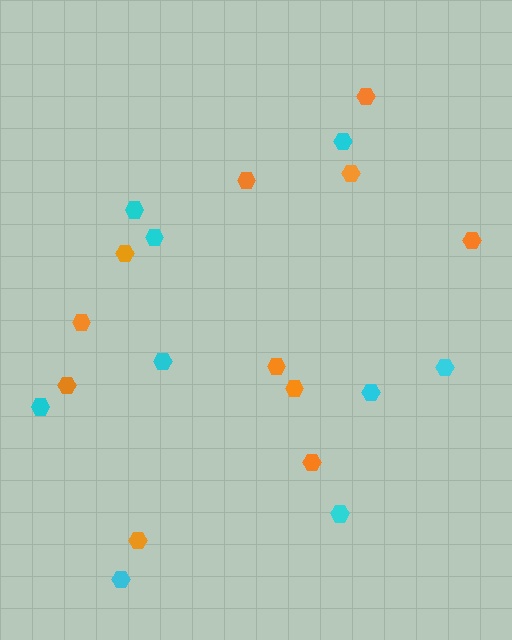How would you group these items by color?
There are 2 groups: one group of orange hexagons (11) and one group of cyan hexagons (9).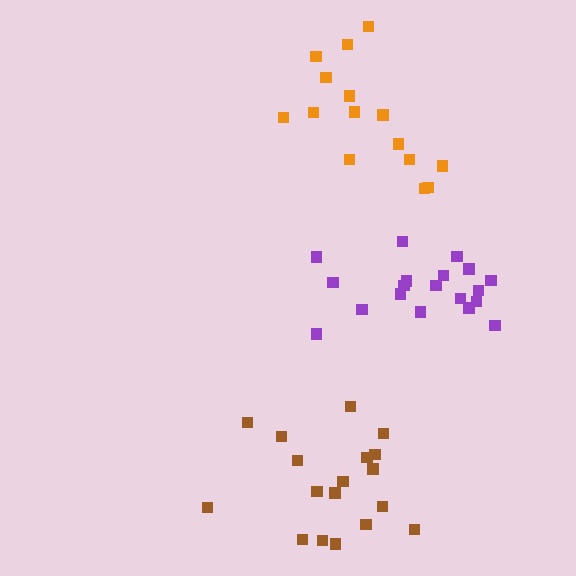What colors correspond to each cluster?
The clusters are colored: brown, orange, purple.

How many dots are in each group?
Group 1: 18 dots, Group 2: 15 dots, Group 3: 19 dots (52 total).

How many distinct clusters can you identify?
There are 3 distinct clusters.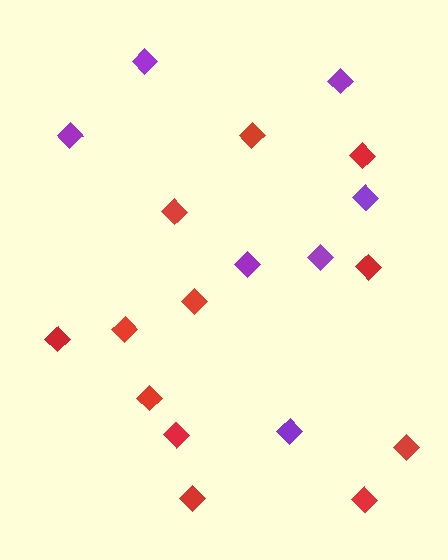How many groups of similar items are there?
There are 2 groups: one group of red diamonds (12) and one group of purple diamonds (7).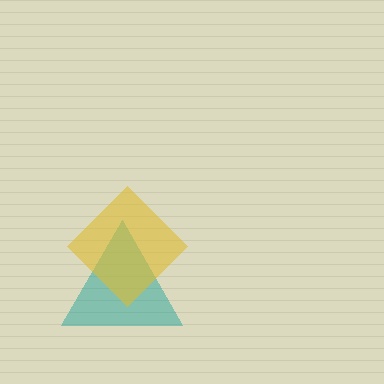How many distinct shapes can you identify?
There are 2 distinct shapes: a teal triangle, a yellow diamond.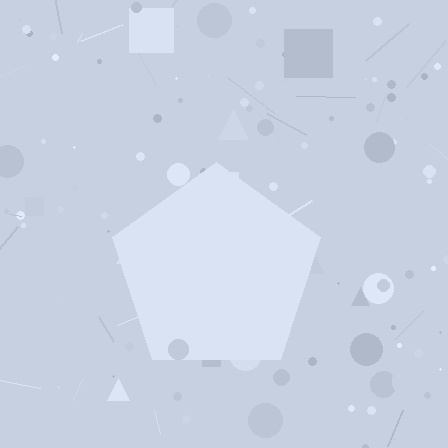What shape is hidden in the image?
A pentagon is hidden in the image.